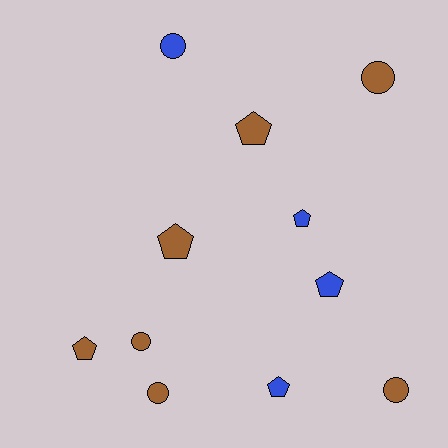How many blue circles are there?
There is 1 blue circle.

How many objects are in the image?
There are 11 objects.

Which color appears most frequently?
Brown, with 7 objects.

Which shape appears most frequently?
Pentagon, with 6 objects.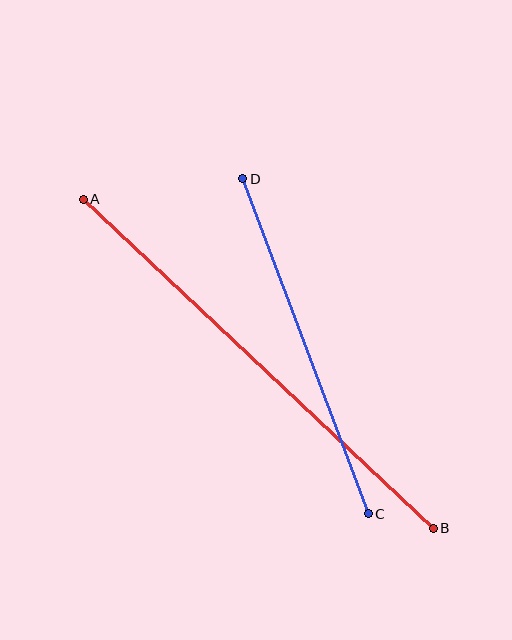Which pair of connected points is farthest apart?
Points A and B are farthest apart.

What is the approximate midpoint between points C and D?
The midpoint is at approximately (306, 346) pixels.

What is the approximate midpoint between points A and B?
The midpoint is at approximately (258, 364) pixels.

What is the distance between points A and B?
The distance is approximately 481 pixels.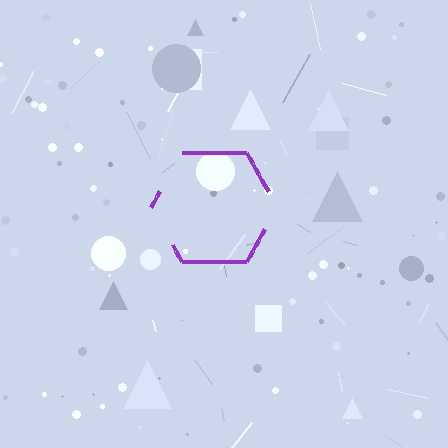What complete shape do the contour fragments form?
The contour fragments form a hexagon.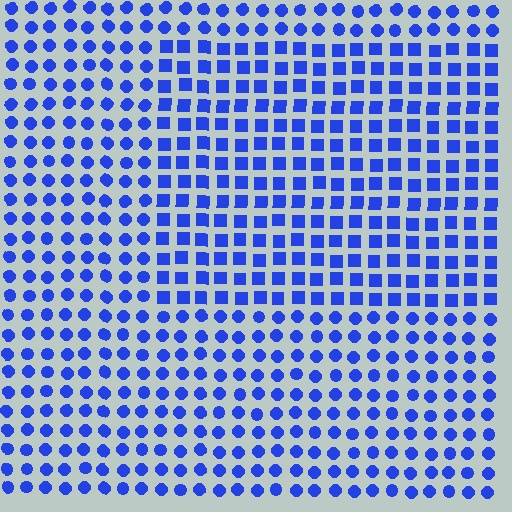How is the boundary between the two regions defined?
The boundary is defined by a change in element shape: squares inside vs. circles outside. All elements share the same color and spacing.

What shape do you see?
I see a rectangle.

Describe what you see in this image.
The image is filled with small blue elements arranged in a uniform grid. A rectangle-shaped region contains squares, while the surrounding area contains circles. The boundary is defined purely by the change in element shape.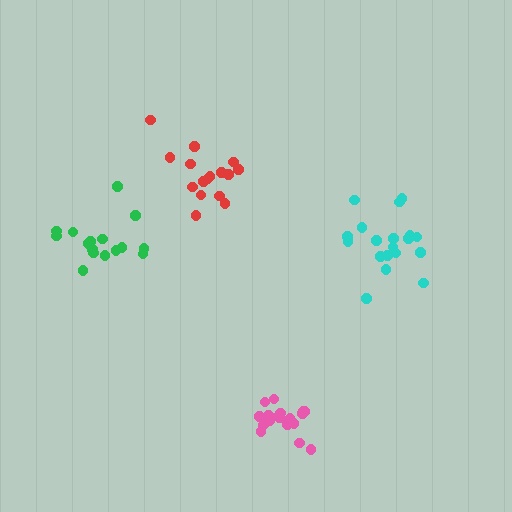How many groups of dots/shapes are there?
There are 4 groups.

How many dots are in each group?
Group 1: 19 dots, Group 2: 16 dots, Group 3: 16 dots, Group 4: 18 dots (69 total).